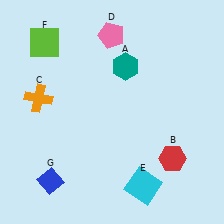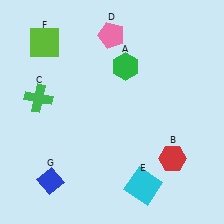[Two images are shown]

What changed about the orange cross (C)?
In Image 1, C is orange. In Image 2, it changed to green.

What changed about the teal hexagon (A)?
In Image 1, A is teal. In Image 2, it changed to green.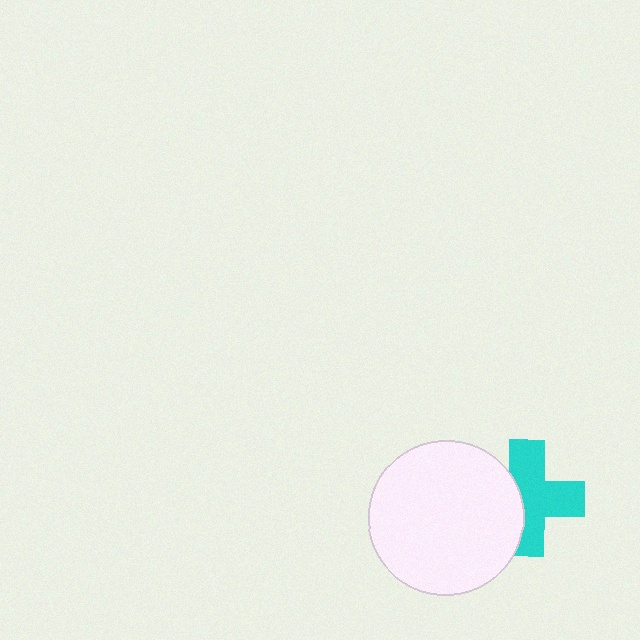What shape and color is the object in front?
The object in front is a white circle.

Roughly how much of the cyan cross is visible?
Most of it is visible (roughly 65%).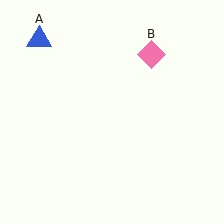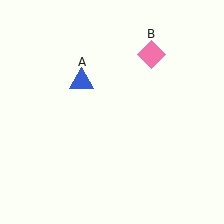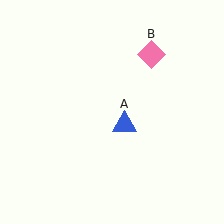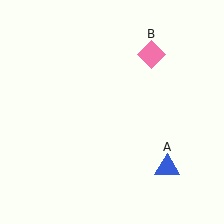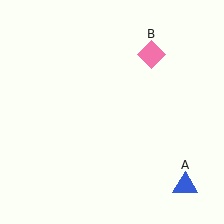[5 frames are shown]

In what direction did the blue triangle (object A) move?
The blue triangle (object A) moved down and to the right.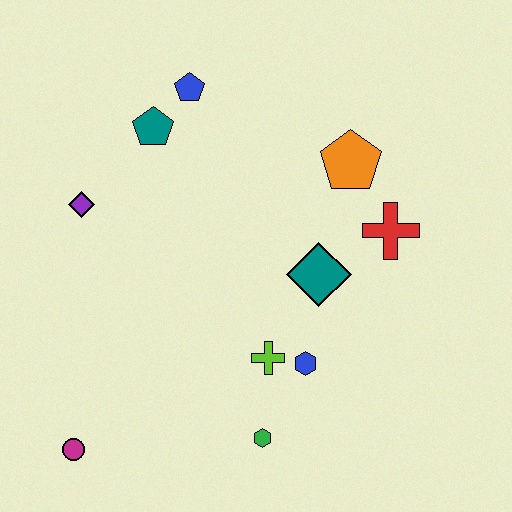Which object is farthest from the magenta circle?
The orange pentagon is farthest from the magenta circle.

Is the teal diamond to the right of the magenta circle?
Yes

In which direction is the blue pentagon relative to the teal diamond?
The blue pentagon is above the teal diamond.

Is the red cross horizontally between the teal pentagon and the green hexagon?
No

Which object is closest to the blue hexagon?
The lime cross is closest to the blue hexagon.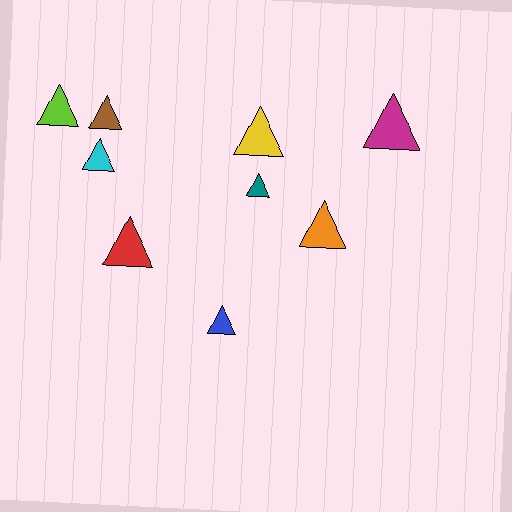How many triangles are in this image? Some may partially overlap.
There are 9 triangles.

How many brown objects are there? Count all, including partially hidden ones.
There is 1 brown object.